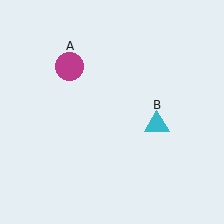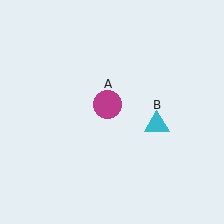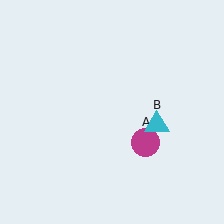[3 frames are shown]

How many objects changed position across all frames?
1 object changed position: magenta circle (object A).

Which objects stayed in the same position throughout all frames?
Cyan triangle (object B) remained stationary.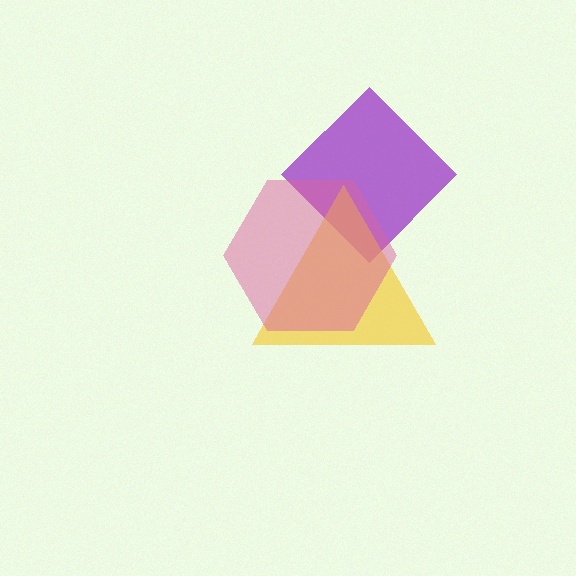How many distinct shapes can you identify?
There are 3 distinct shapes: a purple diamond, a yellow triangle, a pink hexagon.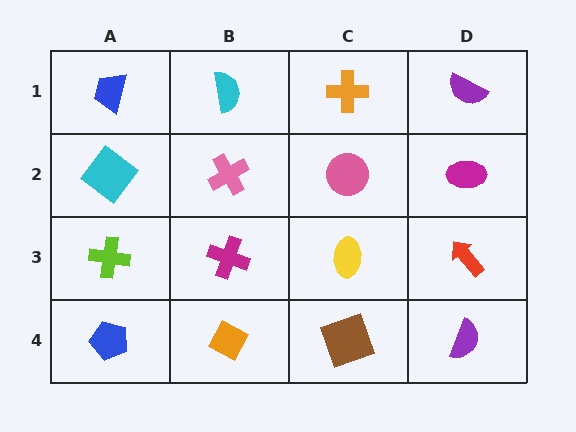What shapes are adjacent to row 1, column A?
A cyan diamond (row 2, column A), a cyan semicircle (row 1, column B).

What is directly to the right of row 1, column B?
An orange cross.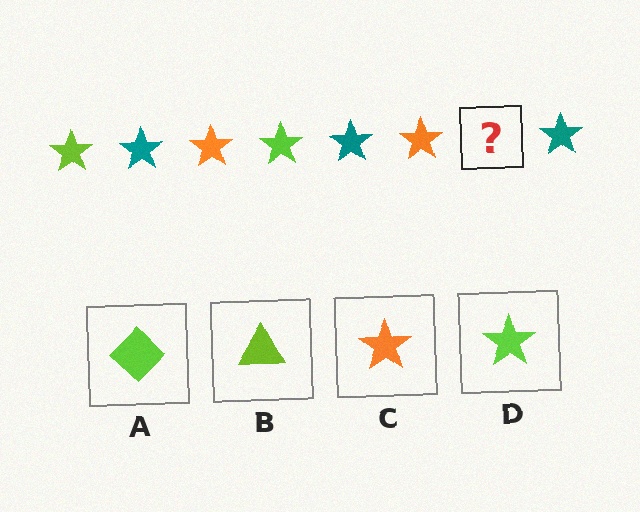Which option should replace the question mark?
Option D.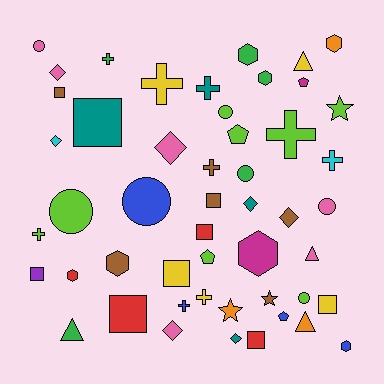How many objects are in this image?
There are 50 objects.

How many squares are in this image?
There are 9 squares.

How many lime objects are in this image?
There are 8 lime objects.